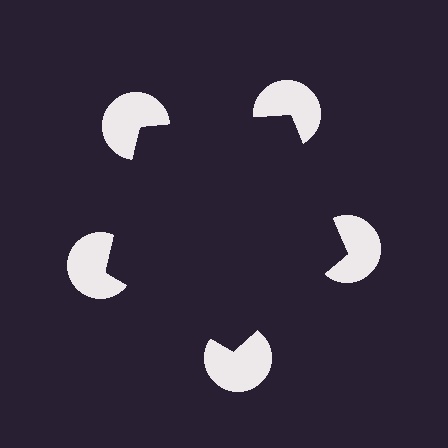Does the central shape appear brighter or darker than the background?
It typically appears slightly darker than the background, even though no actual brightness change is drawn.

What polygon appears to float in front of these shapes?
An illusory pentagon — its edges are inferred from the aligned wedge cuts in the pac-man discs, not physically drawn.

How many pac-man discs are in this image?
There are 5 — one at each vertex of the illusory pentagon.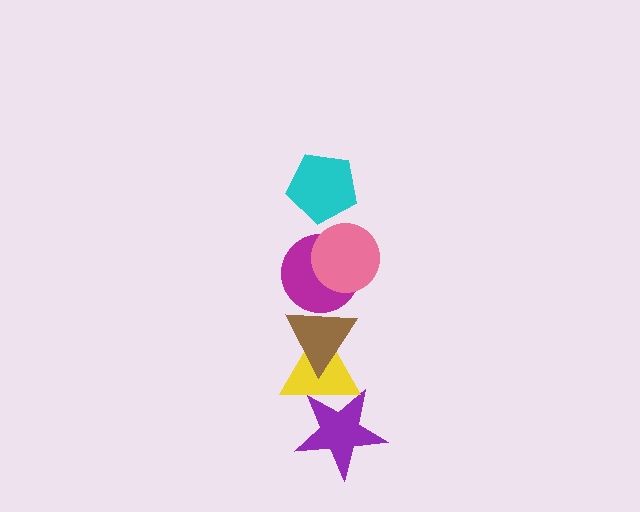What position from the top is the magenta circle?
The magenta circle is 3rd from the top.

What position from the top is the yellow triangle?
The yellow triangle is 5th from the top.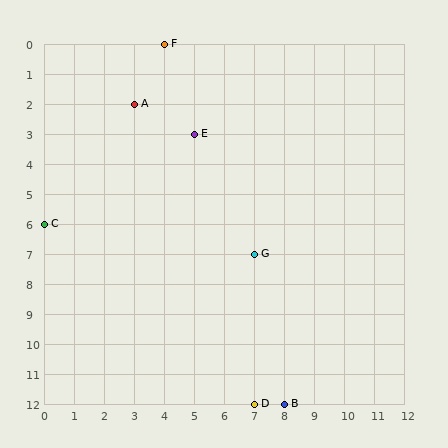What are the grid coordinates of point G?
Point G is at grid coordinates (7, 7).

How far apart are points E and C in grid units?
Points E and C are 5 columns and 3 rows apart (about 5.8 grid units diagonally).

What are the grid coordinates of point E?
Point E is at grid coordinates (5, 3).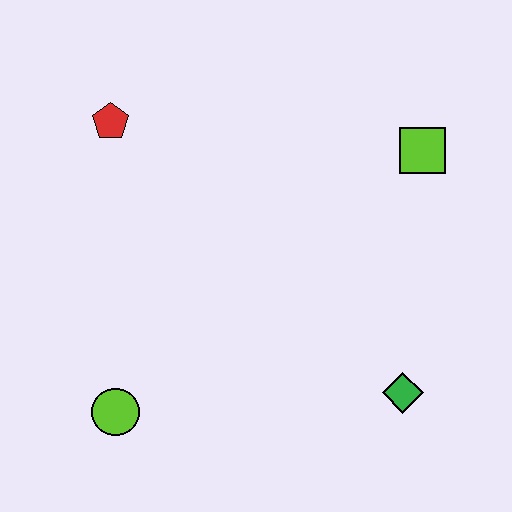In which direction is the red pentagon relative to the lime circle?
The red pentagon is above the lime circle.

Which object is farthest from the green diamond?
The red pentagon is farthest from the green diamond.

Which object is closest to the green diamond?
The lime square is closest to the green diamond.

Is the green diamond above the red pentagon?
No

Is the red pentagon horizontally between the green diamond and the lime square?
No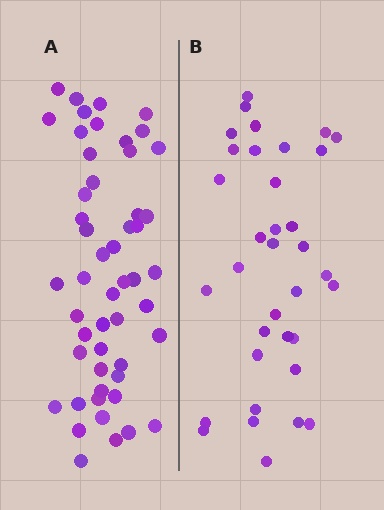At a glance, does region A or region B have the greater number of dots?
Region A (the left region) has more dots.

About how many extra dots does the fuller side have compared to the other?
Region A has approximately 15 more dots than region B.